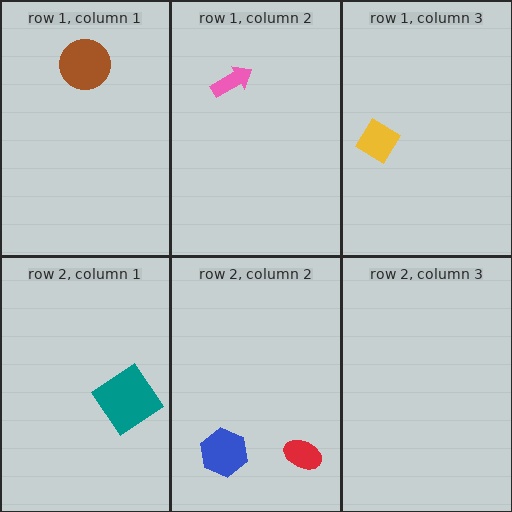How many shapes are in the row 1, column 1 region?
1.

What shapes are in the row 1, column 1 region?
The brown circle.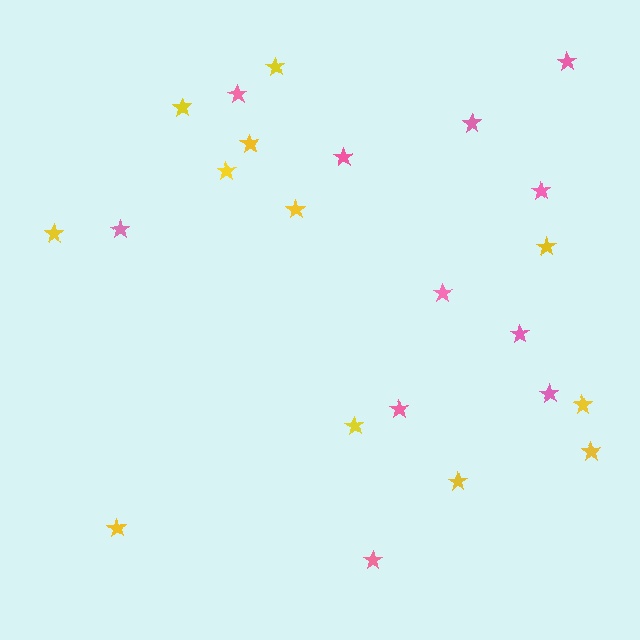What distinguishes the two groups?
There are 2 groups: one group of pink stars (11) and one group of yellow stars (12).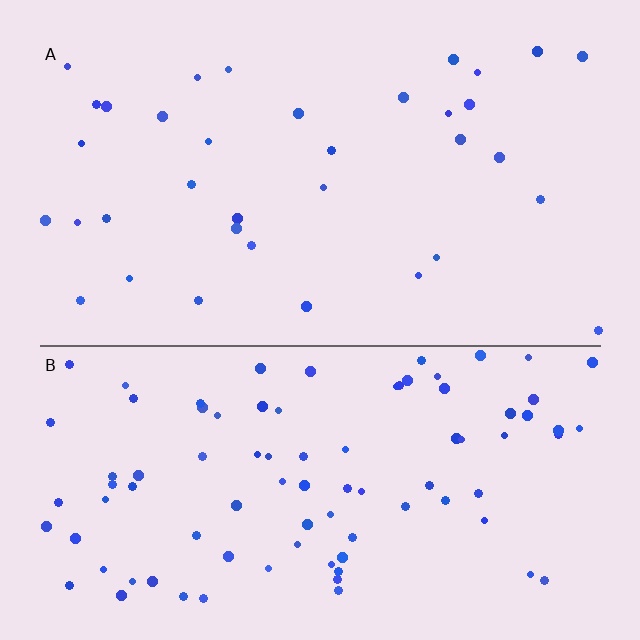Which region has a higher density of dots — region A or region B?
B (the bottom).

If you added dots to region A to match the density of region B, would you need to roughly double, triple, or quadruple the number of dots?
Approximately triple.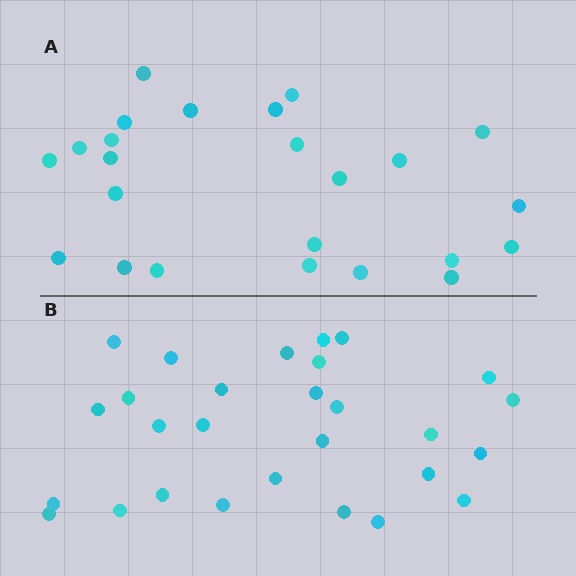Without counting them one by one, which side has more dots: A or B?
Region B (the bottom region) has more dots.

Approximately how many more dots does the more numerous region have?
Region B has about 4 more dots than region A.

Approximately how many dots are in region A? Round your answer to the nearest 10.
About 20 dots. (The exact count is 24, which rounds to 20.)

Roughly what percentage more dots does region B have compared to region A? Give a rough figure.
About 15% more.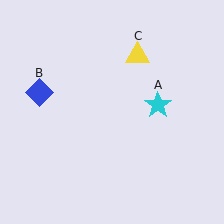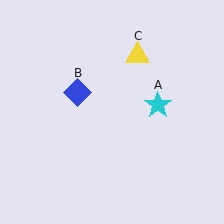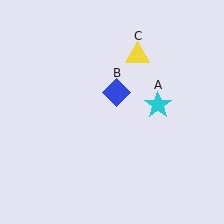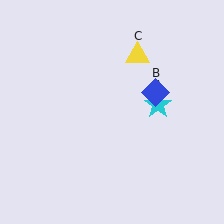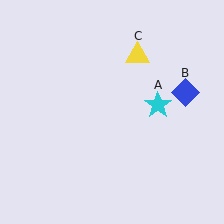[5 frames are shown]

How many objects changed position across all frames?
1 object changed position: blue diamond (object B).